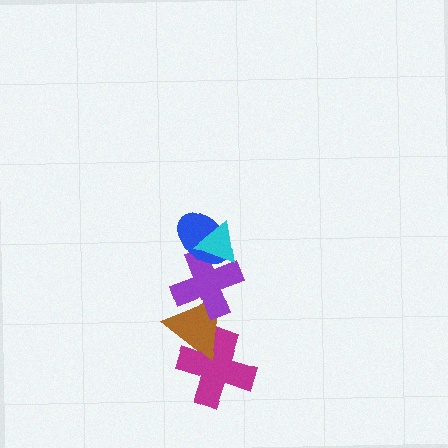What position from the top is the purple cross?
The purple cross is 3rd from the top.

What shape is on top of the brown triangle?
The purple cross is on top of the brown triangle.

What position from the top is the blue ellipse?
The blue ellipse is 2nd from the top.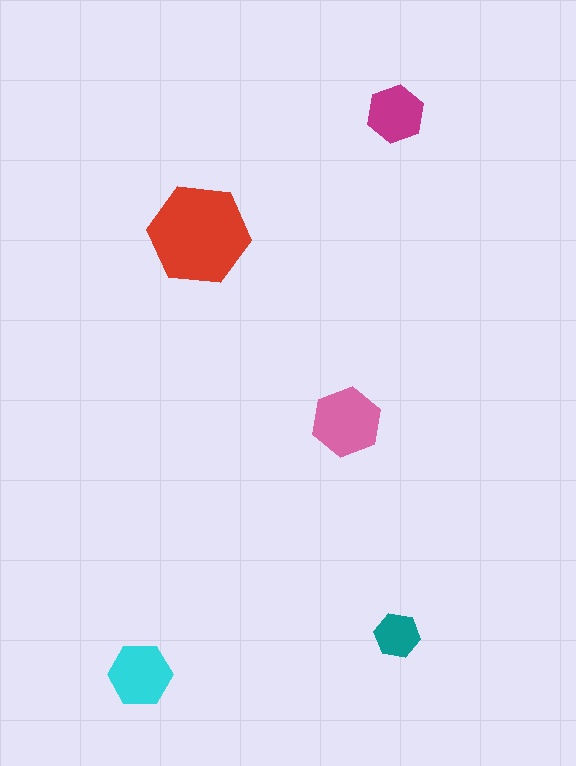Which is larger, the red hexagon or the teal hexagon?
The red one.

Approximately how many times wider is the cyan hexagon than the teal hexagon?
About 1.5 times wider.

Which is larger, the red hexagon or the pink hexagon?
The red one.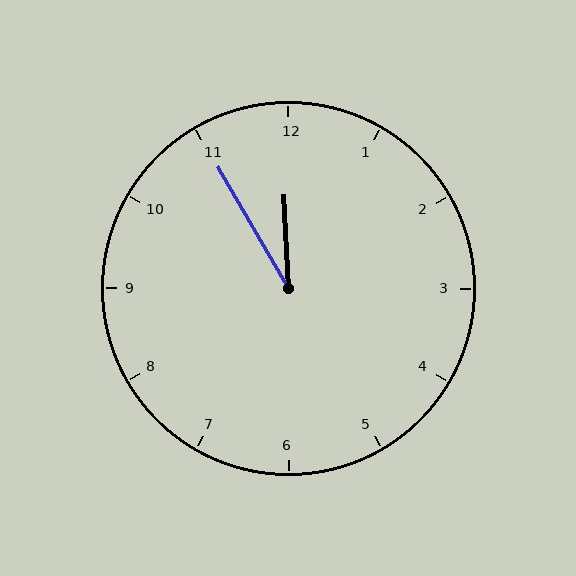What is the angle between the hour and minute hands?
Approximately 28 degrees.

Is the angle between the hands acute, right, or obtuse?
It is acute.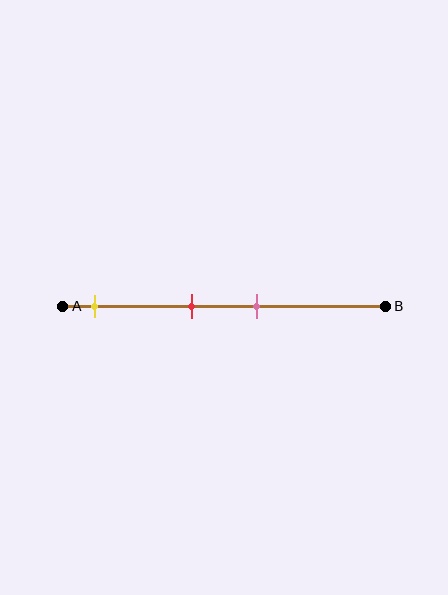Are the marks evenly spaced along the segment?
No, the marks are not evenly spaced.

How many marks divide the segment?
There are 3 marks dividing the segment.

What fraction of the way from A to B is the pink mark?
The pink mark is approximately 60% (0.6) of the way from A to B.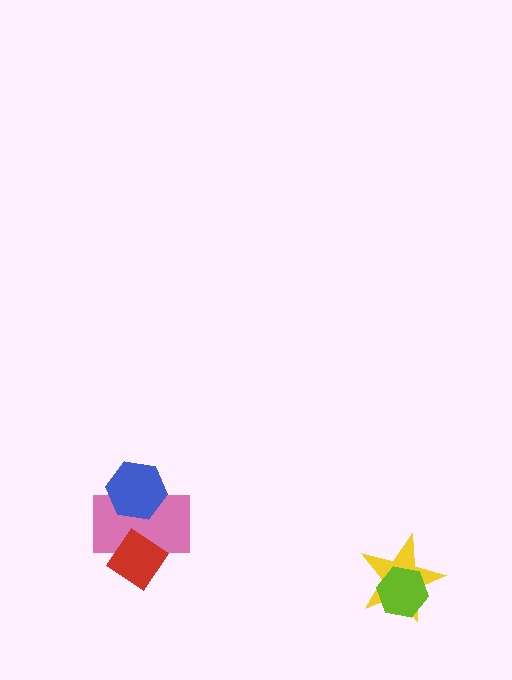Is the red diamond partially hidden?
No, no other shape covers it.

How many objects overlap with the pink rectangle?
2 objects overlap with the pink rectangle.